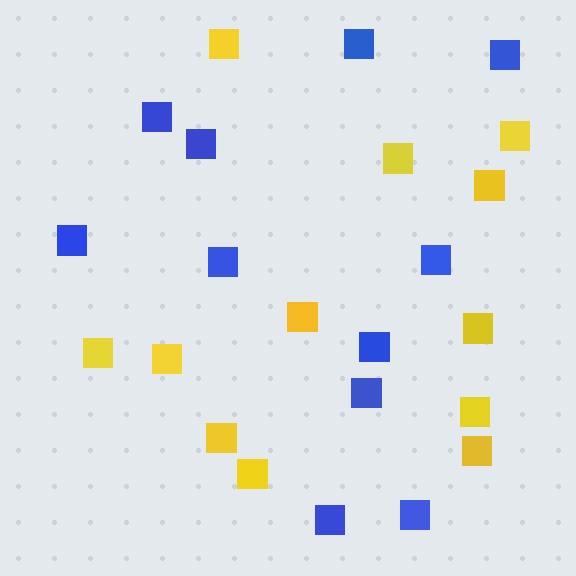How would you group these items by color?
There are 2 groups: one group of blue squares (11) and one group of yellow squares (12).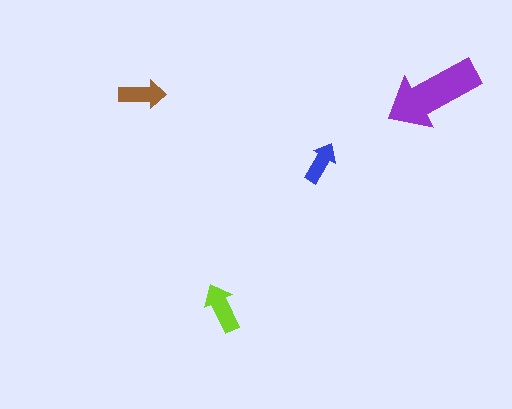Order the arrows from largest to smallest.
the purple one, the lime one, the brown one, the blue one.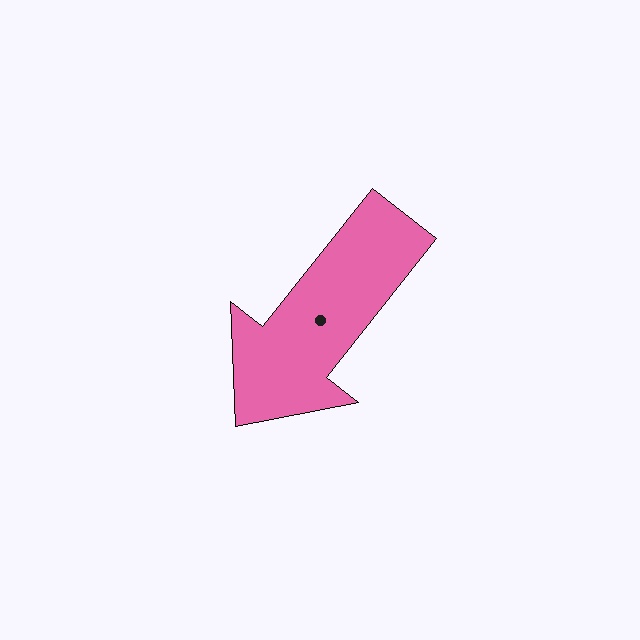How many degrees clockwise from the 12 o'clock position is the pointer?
Approximately 218 degrees.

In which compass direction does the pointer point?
Southwest.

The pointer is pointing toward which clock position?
Roughly 7 o'clock.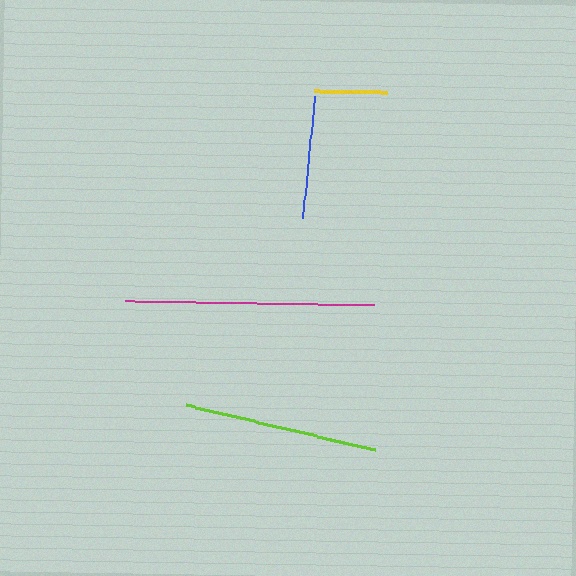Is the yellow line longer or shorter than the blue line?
The blue line is longer than the yellow line.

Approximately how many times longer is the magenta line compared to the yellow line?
The magenta line is approximately 3.4 times the length of the yellow line.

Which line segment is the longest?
The magenta line is the longest at approximately 250 pixels.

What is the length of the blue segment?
The blue segment is approximately 122 pixels long.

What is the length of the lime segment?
The lime segment is approximately 195 pixels long.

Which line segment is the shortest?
The yellow line is the shortest at approximately 73 pixels.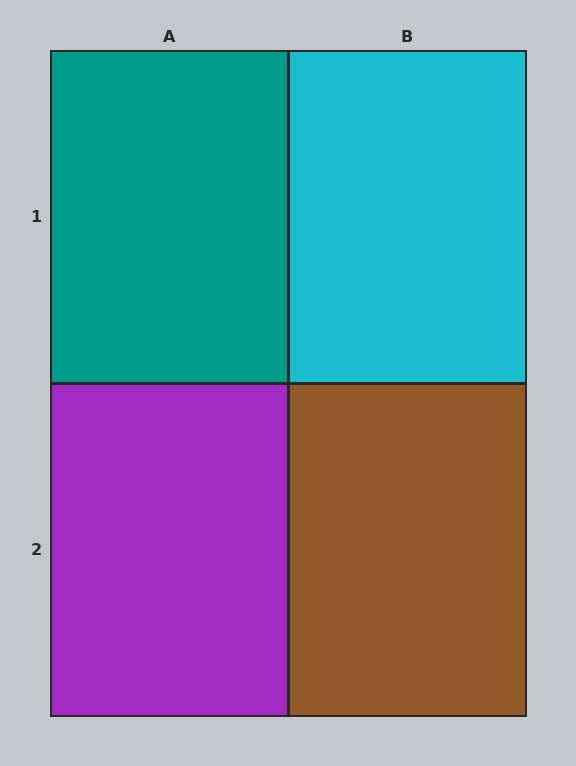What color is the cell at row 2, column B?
Brown.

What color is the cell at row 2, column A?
Purple.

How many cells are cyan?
1 cell is cyan.